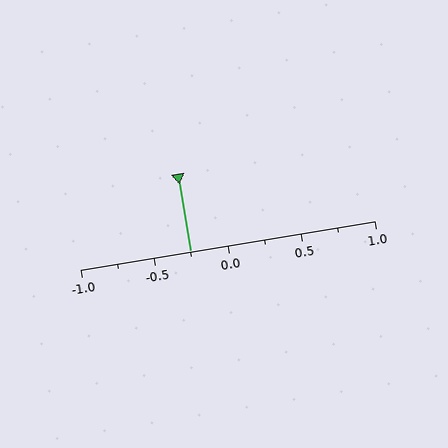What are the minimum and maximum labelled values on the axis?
The axis runs from -1.0 to 1.0.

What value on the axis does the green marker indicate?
The marker indicates approximately -0.25.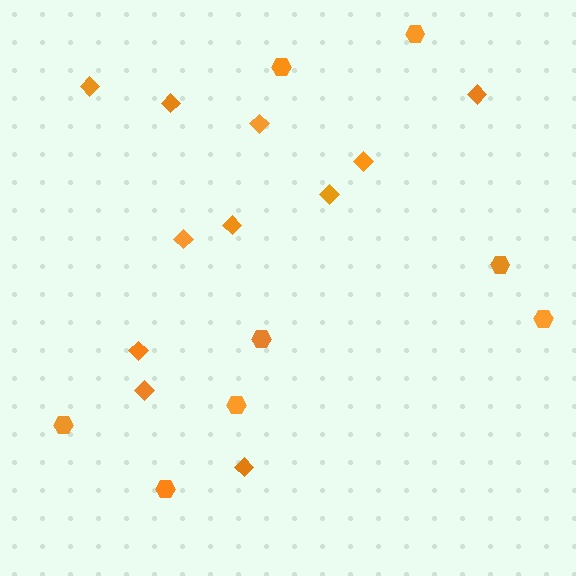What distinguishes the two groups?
There are 2 groups: one group of diamonds (11) and one group of hexagons (8).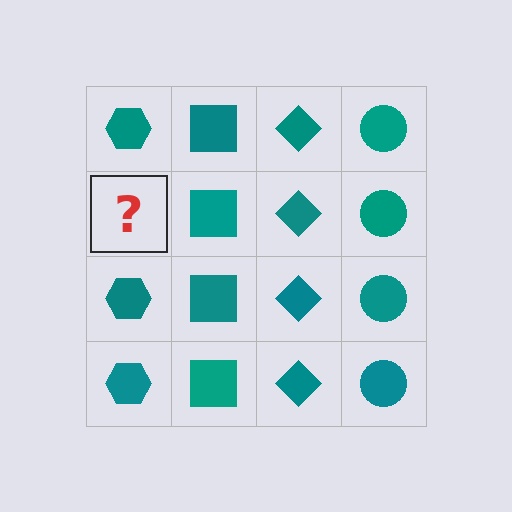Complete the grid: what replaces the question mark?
The question mark should be replaced with a teal hexagon.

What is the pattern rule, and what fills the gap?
The rule is that each column has a consistent shape. The gap should be filled with a teal hexagon.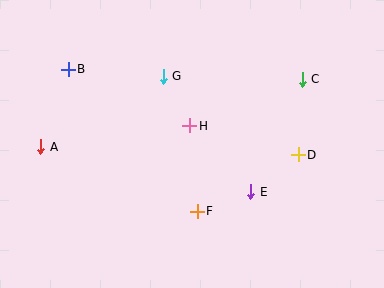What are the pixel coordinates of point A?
Point A is at (41, 147).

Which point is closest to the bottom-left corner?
Point A is closest to the bottom-left corner.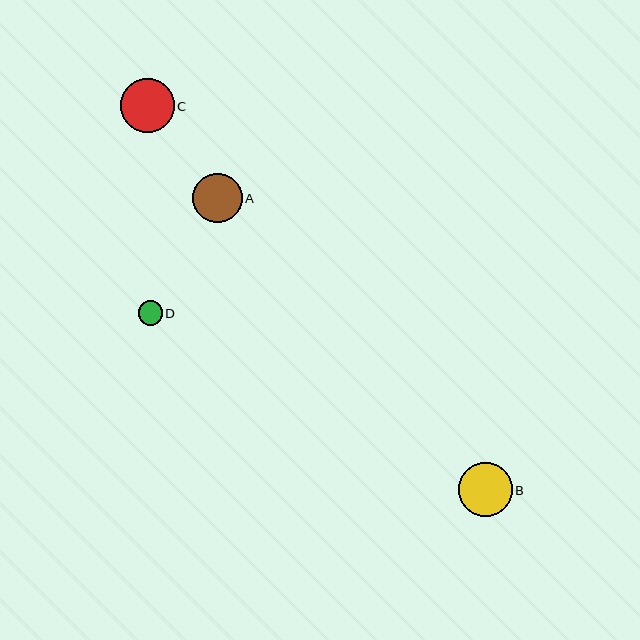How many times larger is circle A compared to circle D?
Circle A is approximately 2.1 times the size of circle D.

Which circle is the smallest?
Circle D is the smallest with a size of approximately 24 pixels.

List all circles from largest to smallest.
From largest to smallest: B, C, A, D.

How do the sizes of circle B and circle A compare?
Circle B and circle A are approximately the same size.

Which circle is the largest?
Circle B is the largest with a size of approximately 54 pixels.